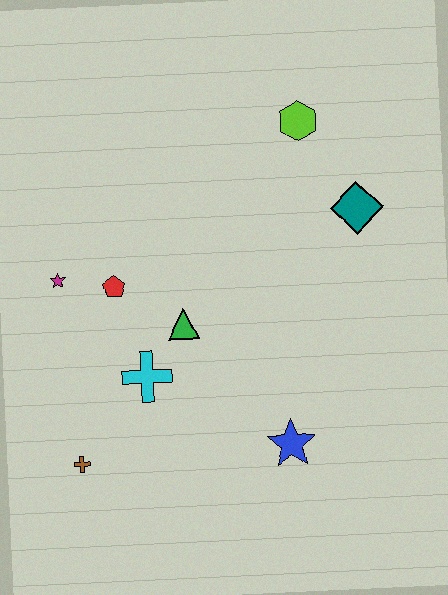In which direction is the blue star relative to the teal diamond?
The blue star is below the teal diamond.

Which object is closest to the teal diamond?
The lime hexagon is closest to the teal diamond.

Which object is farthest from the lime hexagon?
The brown cross is farthest from the lime hexagon.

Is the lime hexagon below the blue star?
No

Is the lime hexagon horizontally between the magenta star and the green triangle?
No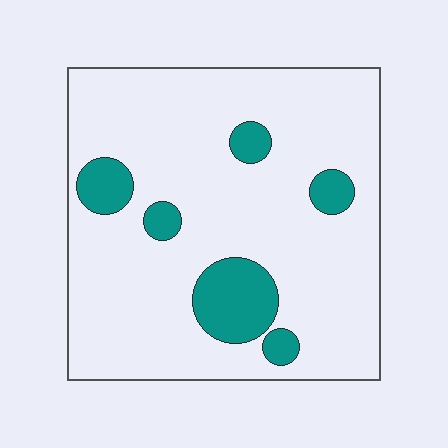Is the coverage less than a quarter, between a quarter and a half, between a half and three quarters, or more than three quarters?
Less than a quarter.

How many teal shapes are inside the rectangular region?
6.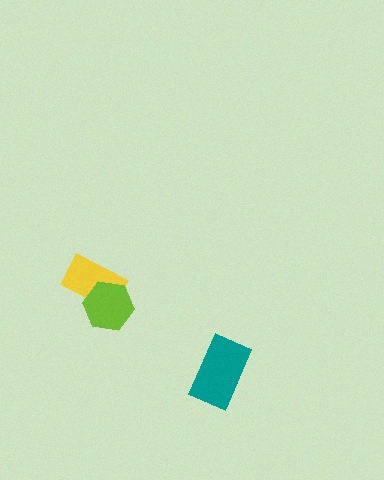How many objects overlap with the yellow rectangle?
1 object overlaps with the yellow rectangle.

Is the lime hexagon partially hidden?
No, no other shape covers it.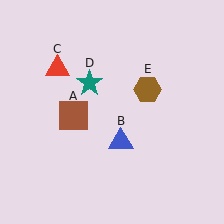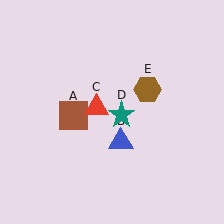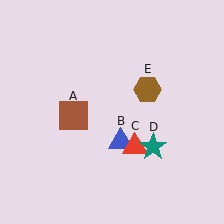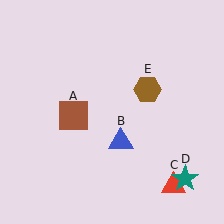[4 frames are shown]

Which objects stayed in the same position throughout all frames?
Brown square (object A) and blue triangle (object B) and brown hexagon (object E) remained stationary.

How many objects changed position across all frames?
2 objects changed position: red triangle (object C), teal star (object D).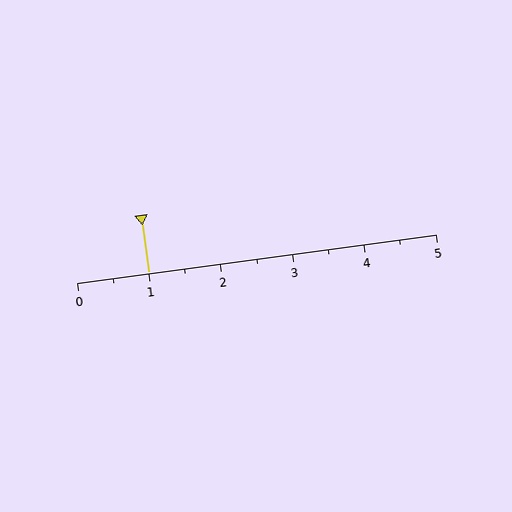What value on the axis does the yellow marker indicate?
The marker indicates approximately 1.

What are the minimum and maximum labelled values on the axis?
The axis runs from 0 to 5.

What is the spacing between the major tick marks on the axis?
The major ticks are spaced 1 apart.